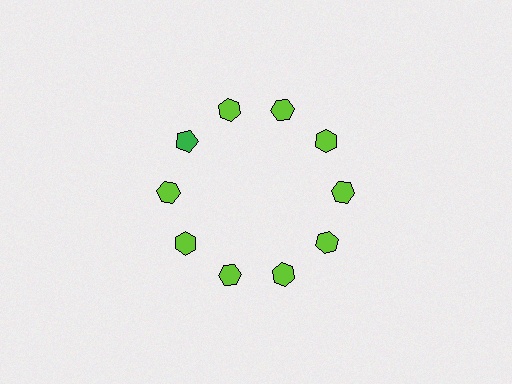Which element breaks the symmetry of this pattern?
The green pentagon at roughly the 10 o'clock position breaks the symmetry. All other shapes are lime hexagons.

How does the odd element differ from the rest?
It differs in both color (green instead of lime) and shape (pentagon instead of hexagon).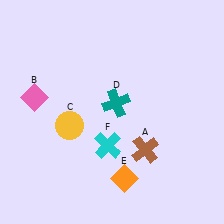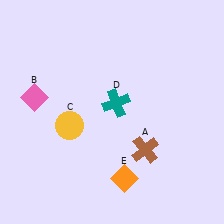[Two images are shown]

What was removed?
The cyan cross (F) was removed in Image 2.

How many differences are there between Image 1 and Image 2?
There is 1 difference between the two images.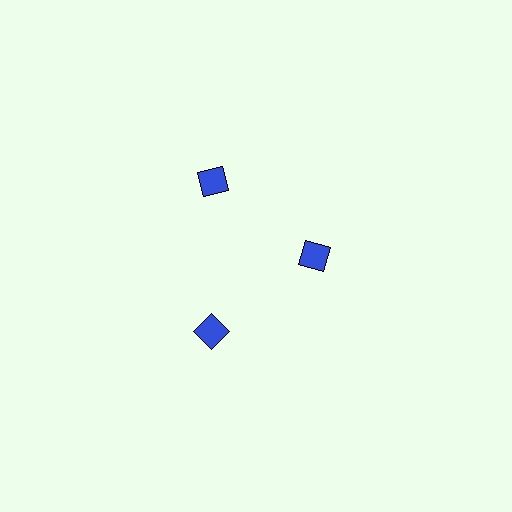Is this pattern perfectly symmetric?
No. The 3 blue diamonds are arranged in a ring, but one element near the 3 o'clock position is pulled inward toward the center, breaking the 3-fold rotational symmetry.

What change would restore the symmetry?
The symmetry would be restored by moving it outward, back onto the ring so that all 3 diamonds sit at equal angles and equal distance from the center.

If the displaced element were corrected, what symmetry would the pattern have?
It would have 3-fold rotational symmetry — the pattern would map onto itself every 120 degrees.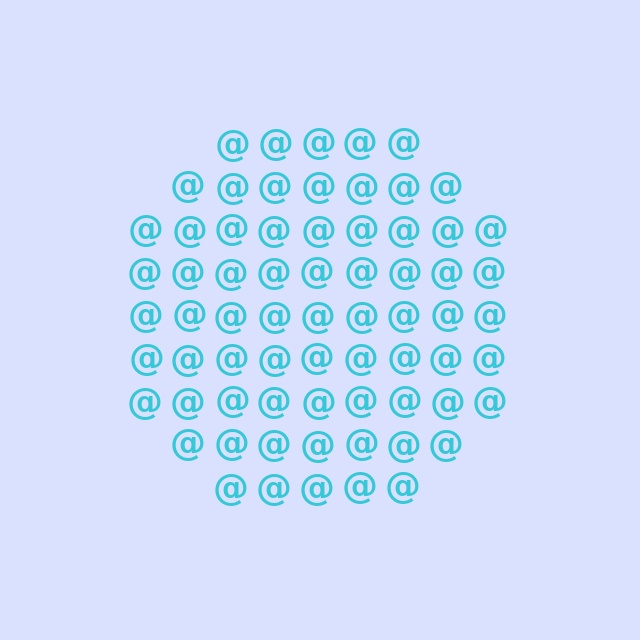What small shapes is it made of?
It is made of small at signs.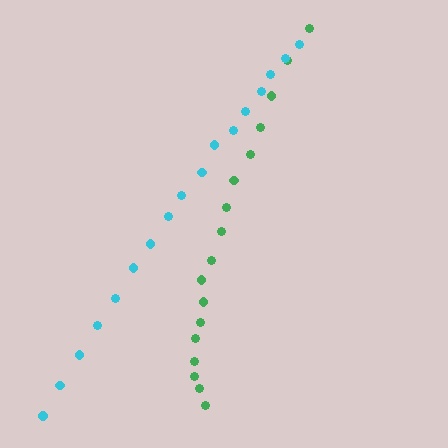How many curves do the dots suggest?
There are 2 distinct paths.